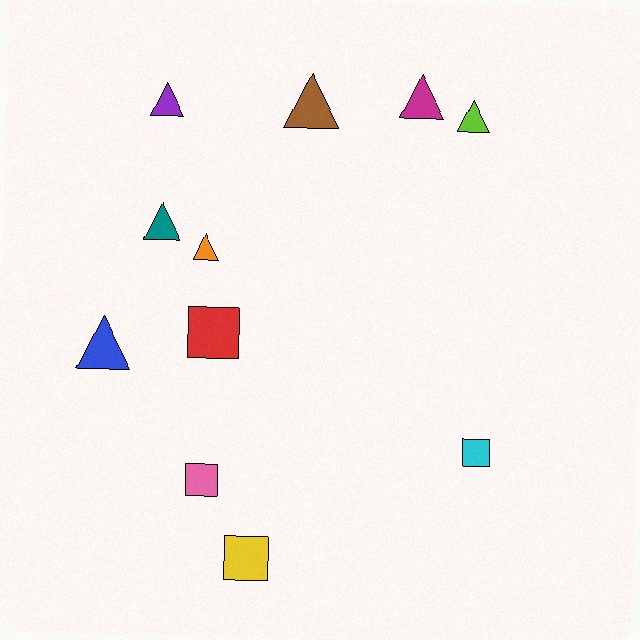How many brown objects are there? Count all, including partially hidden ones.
There is 1 brown object.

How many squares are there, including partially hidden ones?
There are 4 squares.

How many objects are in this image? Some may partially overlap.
There are 11 objects.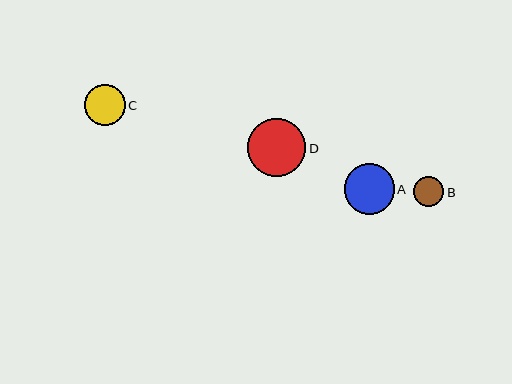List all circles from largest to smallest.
From largest to smallest: D, A, C, B.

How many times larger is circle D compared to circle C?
Circle D is approximately 1.4 times the size of circle C.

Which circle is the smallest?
Circle B is the smallest with a size of approximately 30 pixels.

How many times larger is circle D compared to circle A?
Circle D is approximately 1.2 times the size of circle A.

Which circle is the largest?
Circle D is the largest with a size of approximately 58 pixels.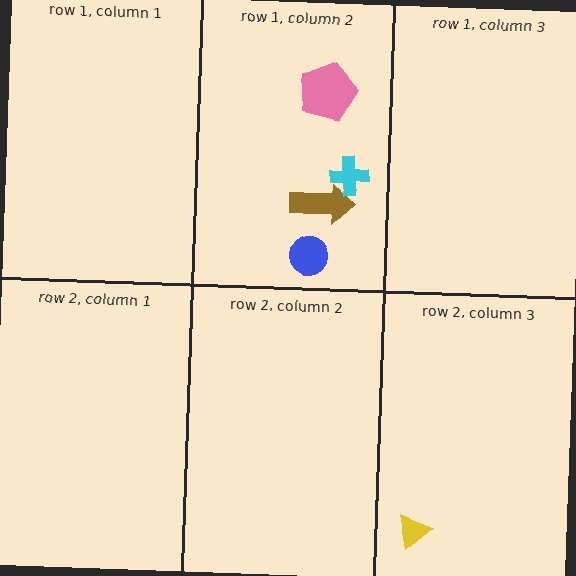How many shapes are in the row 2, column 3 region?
1.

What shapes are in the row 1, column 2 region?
The pink pentagon, the blue circle, the brown arrow, the cyan cross.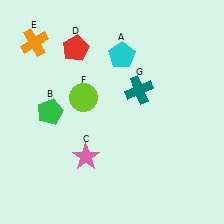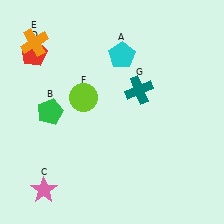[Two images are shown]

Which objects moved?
The objects that moved are: the pink star (C), the red pentagon (D).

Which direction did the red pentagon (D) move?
The red pentagon (D) moved left.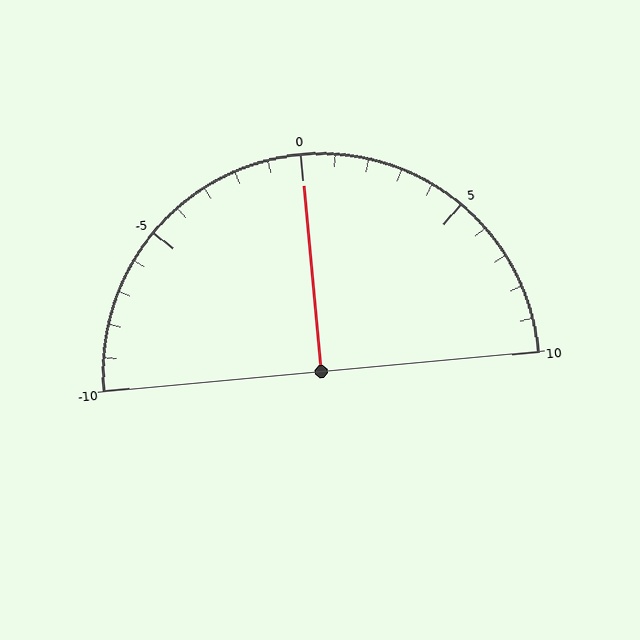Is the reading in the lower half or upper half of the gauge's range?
The reading is in the upper half of the range (-10 to 10).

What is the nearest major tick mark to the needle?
The nearest major tick mark is 0.